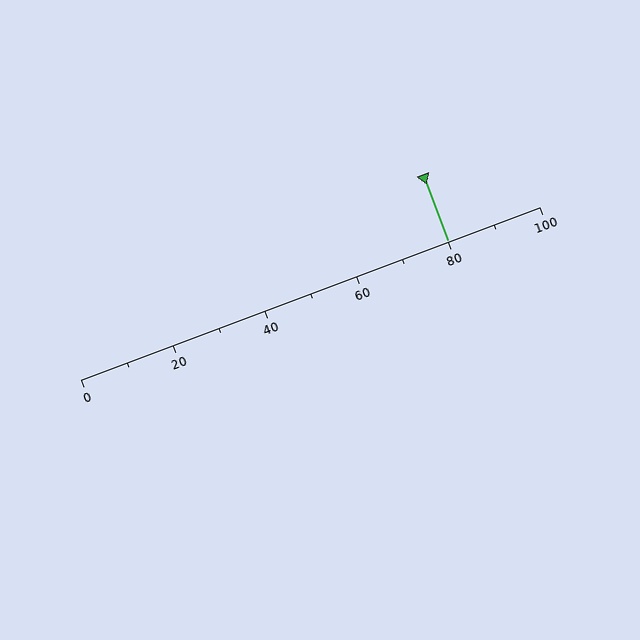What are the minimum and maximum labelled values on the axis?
The axis runs from 0 to 100.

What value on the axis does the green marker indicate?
The marker indicates approximately 80.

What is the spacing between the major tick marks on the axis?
The major ticks are spaced 20 apart.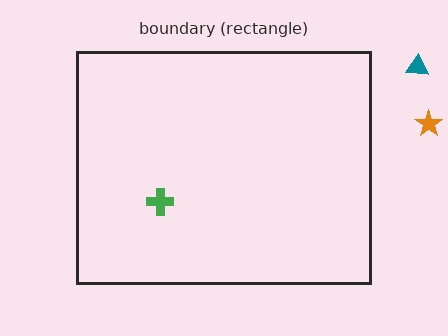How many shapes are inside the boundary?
1 inside, 2 outside.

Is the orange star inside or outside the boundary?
Outside.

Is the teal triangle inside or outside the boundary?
Outside.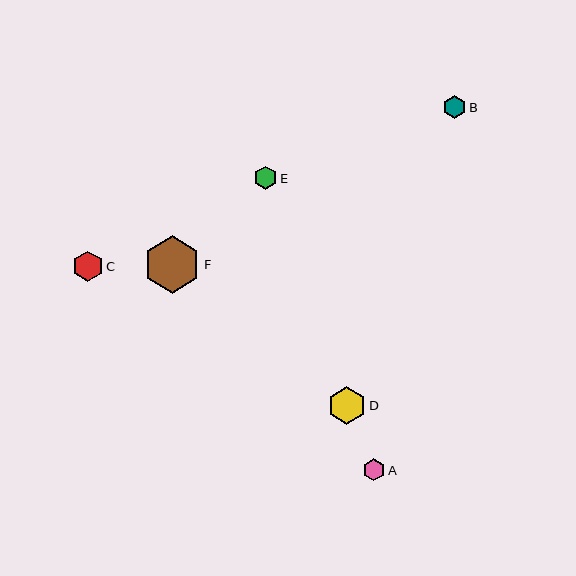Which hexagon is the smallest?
Hexagon A is the smallest with a size of approximately 22 pixels.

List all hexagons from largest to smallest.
From largest to smallest: F, D, C, B, E, A.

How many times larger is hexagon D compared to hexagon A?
Hexagon D is approximately 1.7 times the size of hexagon A.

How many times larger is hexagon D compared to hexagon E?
Hexagon D is approximately 1.6 times the size of hexagon E.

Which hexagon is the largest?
Hexagon F is the largest with a size of approximately 57 pixels.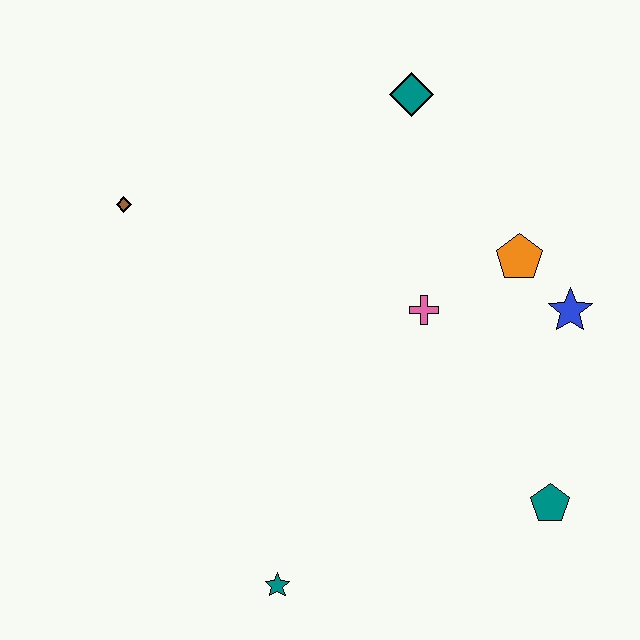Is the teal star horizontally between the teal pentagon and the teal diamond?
No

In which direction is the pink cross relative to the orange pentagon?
The pink cross is to the left of the orange pentagon.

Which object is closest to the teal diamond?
The orange pentagon is closest to the teal diamond.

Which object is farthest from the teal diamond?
The teal star is farthest from the teal diamond.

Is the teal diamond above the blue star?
Yes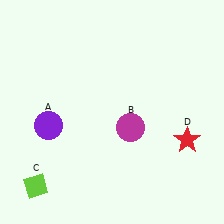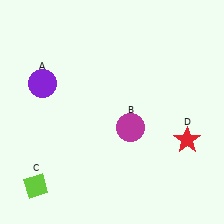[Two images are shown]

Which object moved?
The purple circle (A) moved up.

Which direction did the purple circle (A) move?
The purple circle (A) moved up.